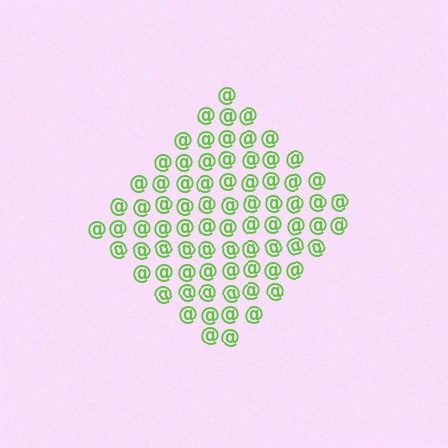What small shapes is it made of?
It is made of small at signs.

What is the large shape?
The large shape is a diamond.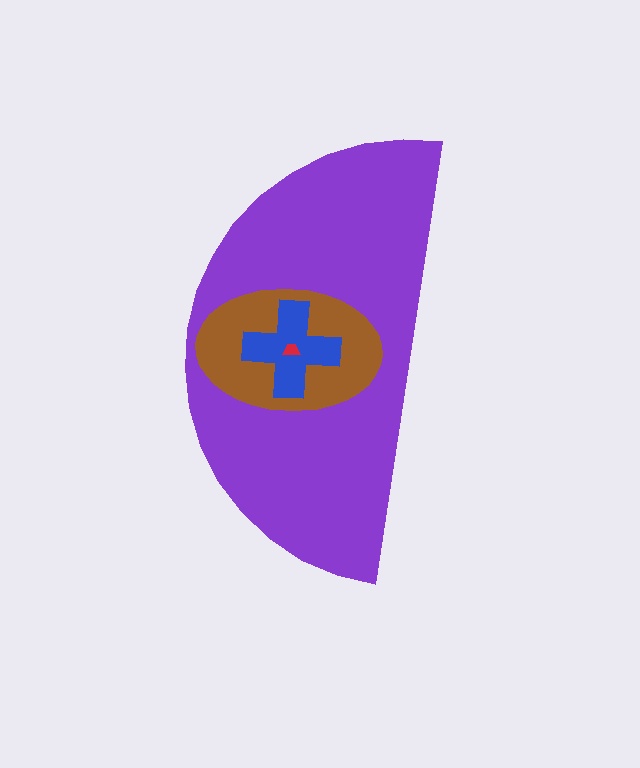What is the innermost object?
The red trapezoid.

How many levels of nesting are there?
4.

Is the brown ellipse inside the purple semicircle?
Yes.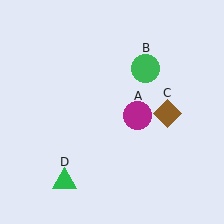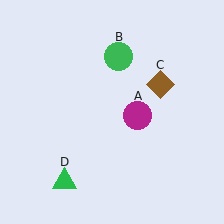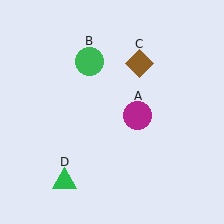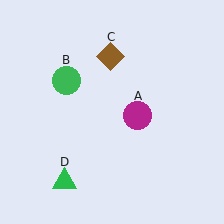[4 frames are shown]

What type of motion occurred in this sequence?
The green circle (object B), brown diamond (object C) rotated counterclockwise around the center of the scene.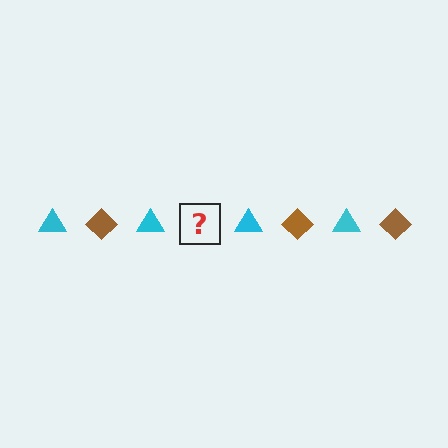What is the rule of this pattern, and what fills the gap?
The rule is that the pattern alternates between cyan triangle and brown diamond. The gap should be filled with a brown diamond.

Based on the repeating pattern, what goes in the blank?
The blank should be a brown diamond.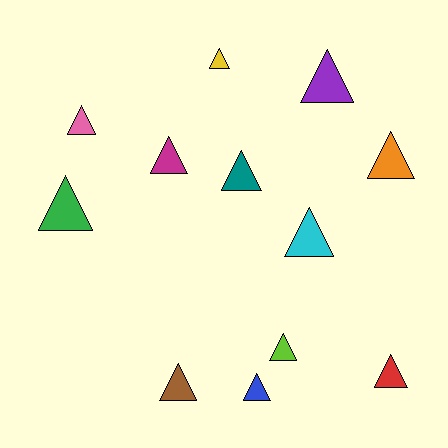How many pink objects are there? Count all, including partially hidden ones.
There is 1 pink object.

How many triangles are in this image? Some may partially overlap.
There are 12 triangles.